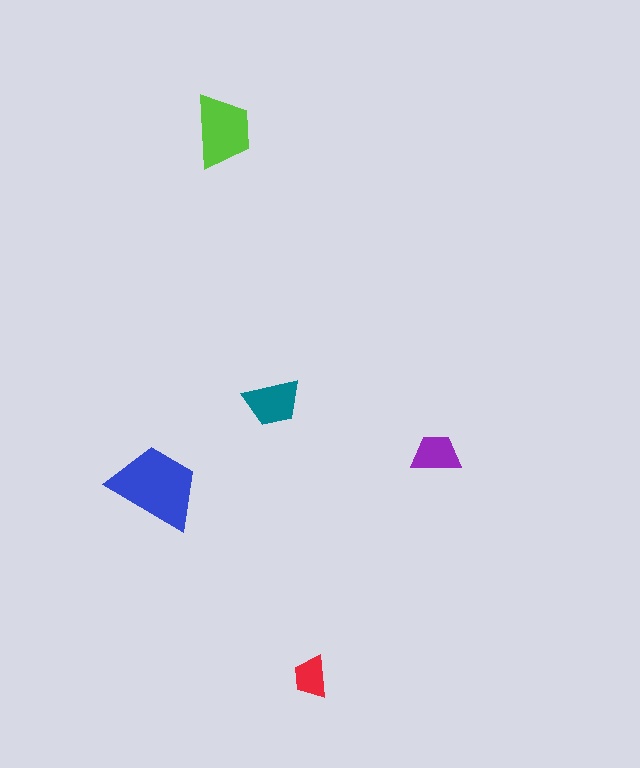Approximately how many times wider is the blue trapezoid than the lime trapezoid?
About 1.5 times wider.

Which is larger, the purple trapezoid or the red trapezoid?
The purple one.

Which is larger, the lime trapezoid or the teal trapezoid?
The lime one.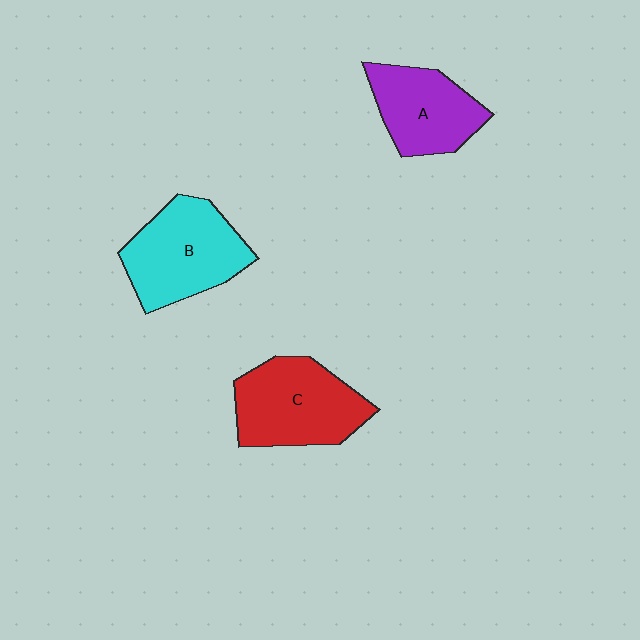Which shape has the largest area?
Shape C (red).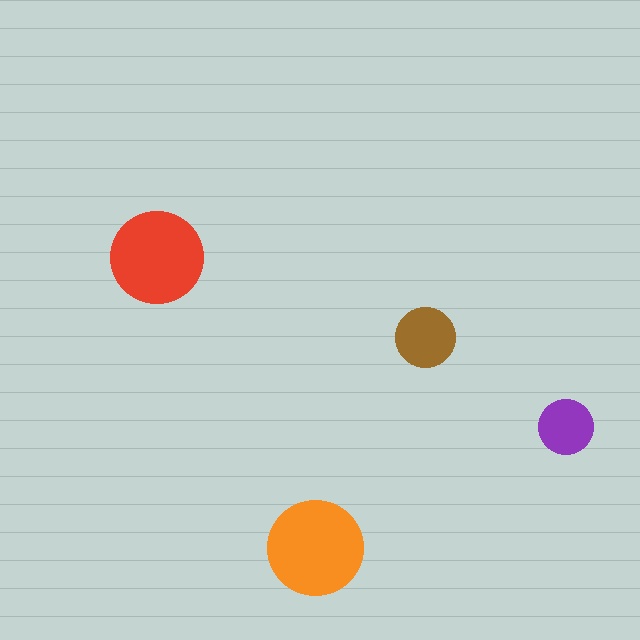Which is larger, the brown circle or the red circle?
The red one.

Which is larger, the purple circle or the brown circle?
The brown one.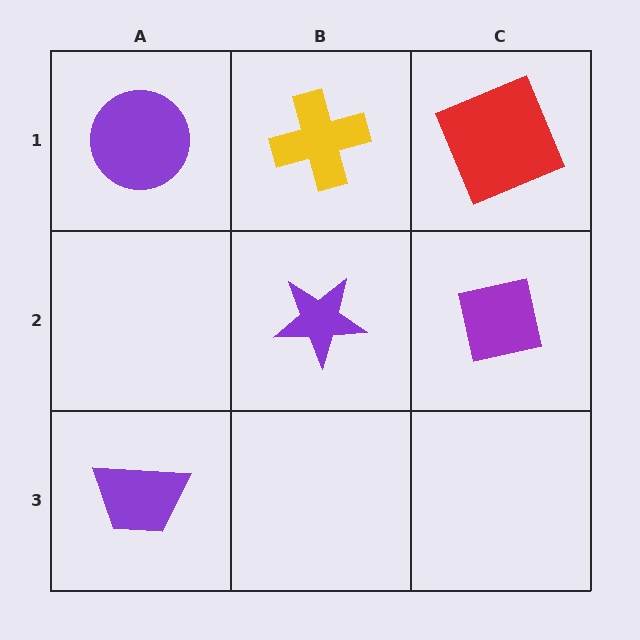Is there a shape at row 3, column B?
No, that cell is empty.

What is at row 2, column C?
A purple square.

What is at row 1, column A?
A purple circle.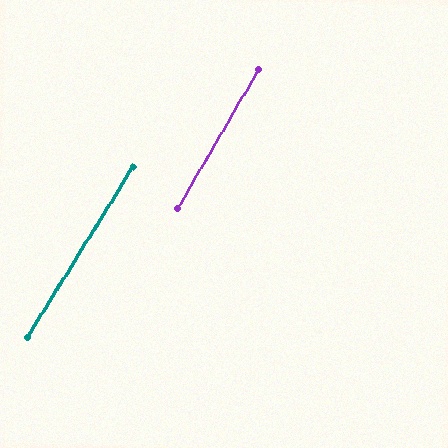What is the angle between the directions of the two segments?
Approximately 1 degree.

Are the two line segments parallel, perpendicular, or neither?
Parallel — their directions differ by only 1.4°.